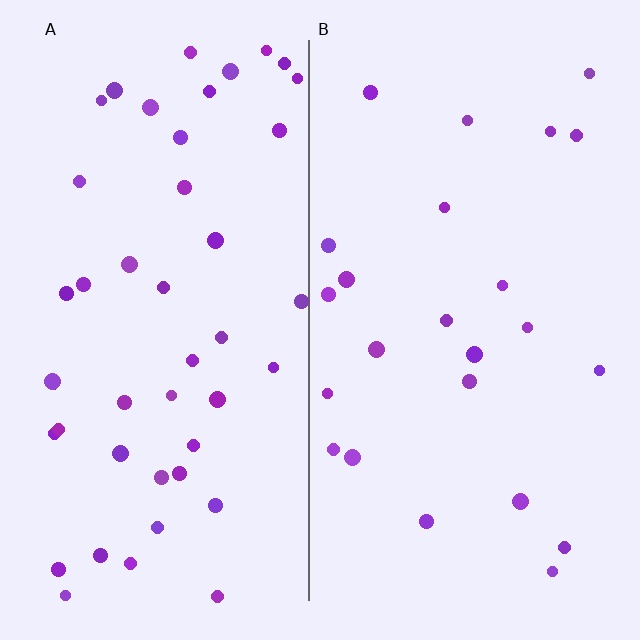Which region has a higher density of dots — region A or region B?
A (the left).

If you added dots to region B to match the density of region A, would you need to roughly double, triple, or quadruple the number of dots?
Approximately double.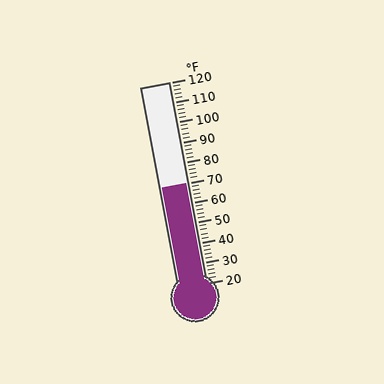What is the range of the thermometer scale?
The thermometer scale ranges from 20°F to 120°F.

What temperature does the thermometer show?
The thermometer shows approximately 70°F.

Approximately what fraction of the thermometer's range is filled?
The thermometer is filled to approximately 50% of its range.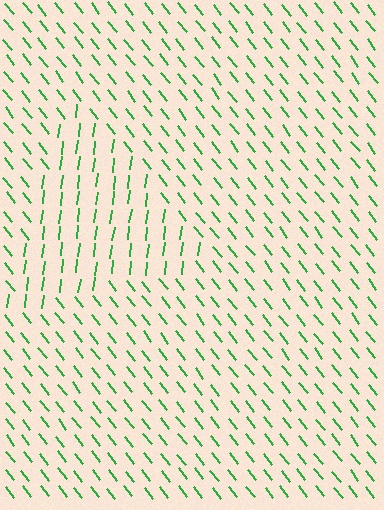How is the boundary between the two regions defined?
The boundary is defined purely by a change in line orientation (approximately 45 degrees difference). All lines are the same color and thickness.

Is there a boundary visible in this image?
Yes, there is a texture boundary formed by a change in line orientation.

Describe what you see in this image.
The image is filled with small green line segments. A triangle region in the image has lines oriented differently from the surrounding lines, creating a visible texture boundary.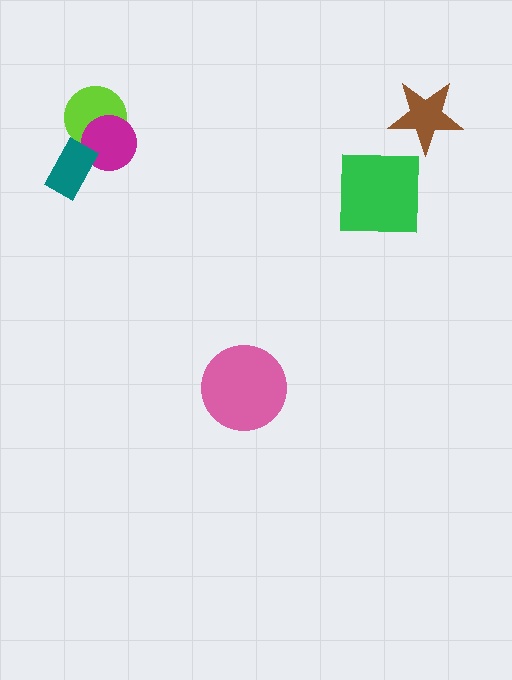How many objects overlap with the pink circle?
0 objects overlap with the pink circle.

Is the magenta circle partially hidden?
Yes, it is partially covered by another shape.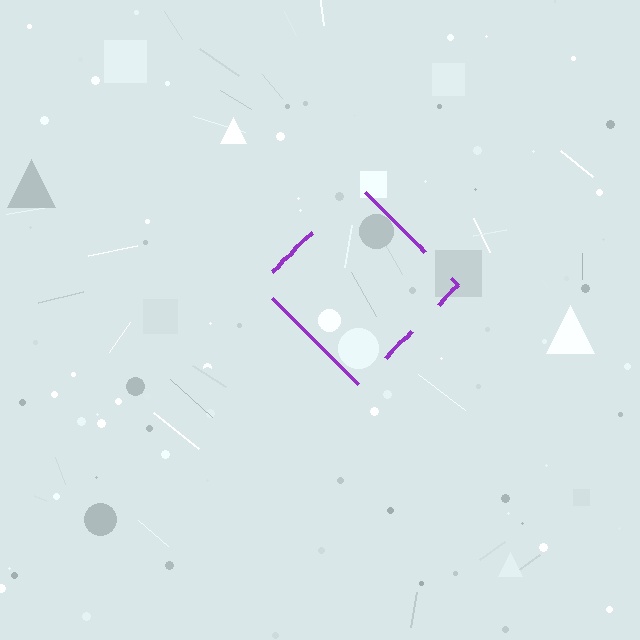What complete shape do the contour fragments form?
The contour fragments form a diamond.